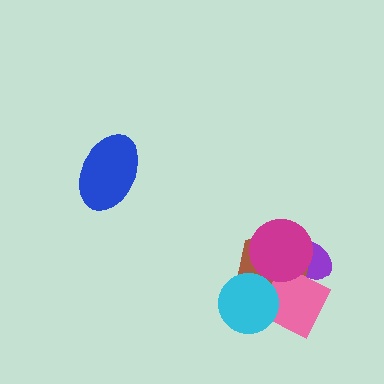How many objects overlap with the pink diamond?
4 objects overlap with the pink diamond.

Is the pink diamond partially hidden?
Yes, it is partially covered by another shape.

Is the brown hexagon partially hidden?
Yes, it is partially covered by another shape.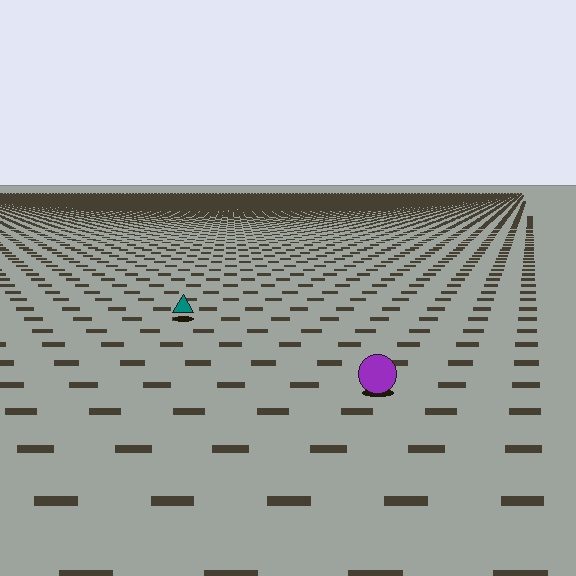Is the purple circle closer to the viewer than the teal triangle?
Yes. The purple circle is closer — you can tell from the texture gradient: the ground texture is coarser near it.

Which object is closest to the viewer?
The purple circle is closest. The texture marks near it are larger and more spread out.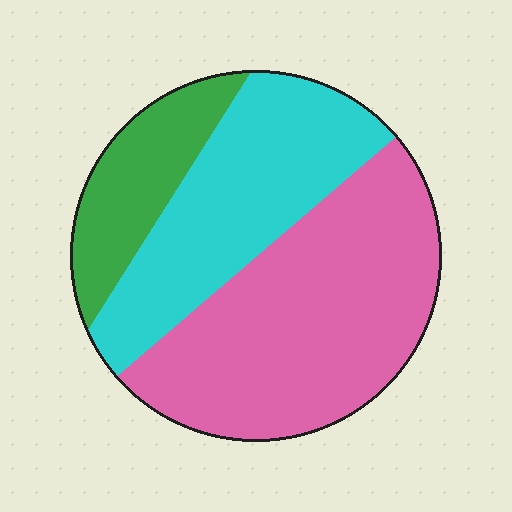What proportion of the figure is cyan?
Cyan takes up about one third (1/3) of the figure.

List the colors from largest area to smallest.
From largest to smallest: pink, cyan, green.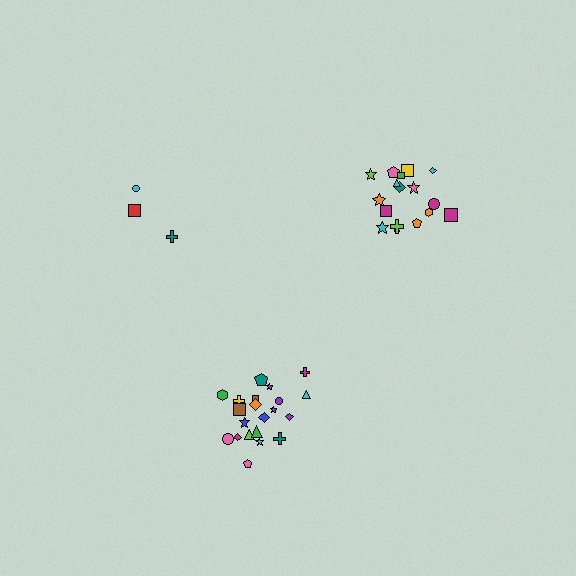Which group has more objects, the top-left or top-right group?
The top-right group.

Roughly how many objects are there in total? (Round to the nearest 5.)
Roughly 45 objects in total.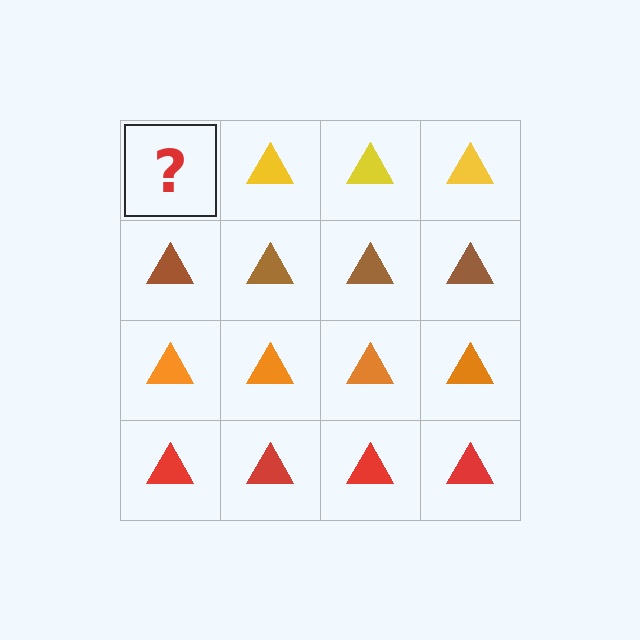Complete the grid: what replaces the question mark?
The question mark should be replaced with a yellow triangle.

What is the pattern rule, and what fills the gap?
The rule is that each row has a consistent color. The gap should be filled with a yellow triangle.